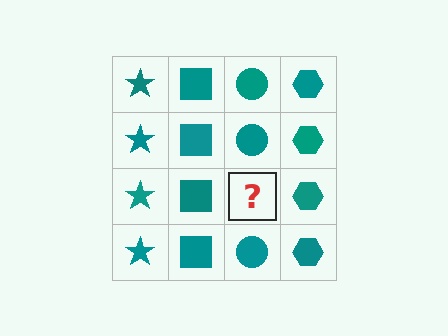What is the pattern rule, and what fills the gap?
The rule is that each column has a consistent shape. The gap should be filled with a teal circle.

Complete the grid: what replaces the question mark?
The question mark should be replaced with a teal circle.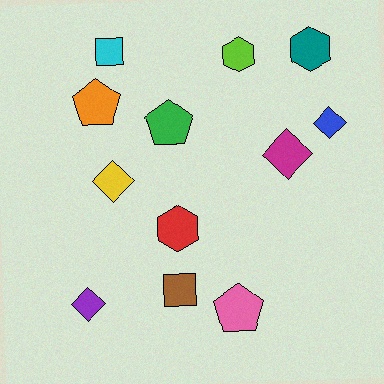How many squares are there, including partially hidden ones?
There are 2 squares.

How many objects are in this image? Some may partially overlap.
There are 12 objects.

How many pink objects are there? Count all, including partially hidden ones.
There is 1 pink object.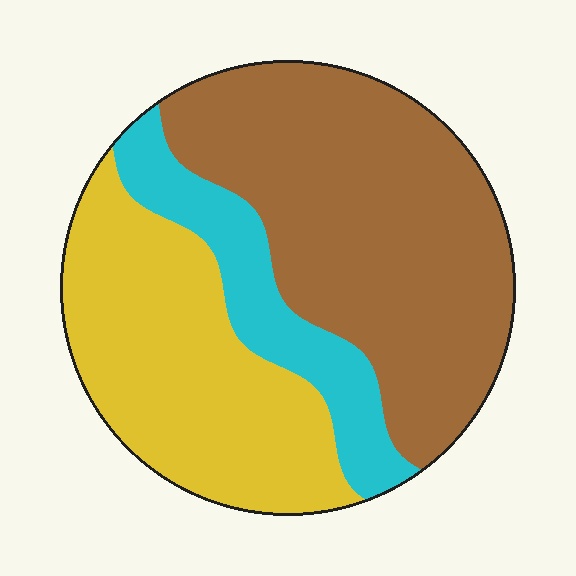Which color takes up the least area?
Cyan, at roughly 15%.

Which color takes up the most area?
Brown, at roughly 50%.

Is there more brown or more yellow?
Brown.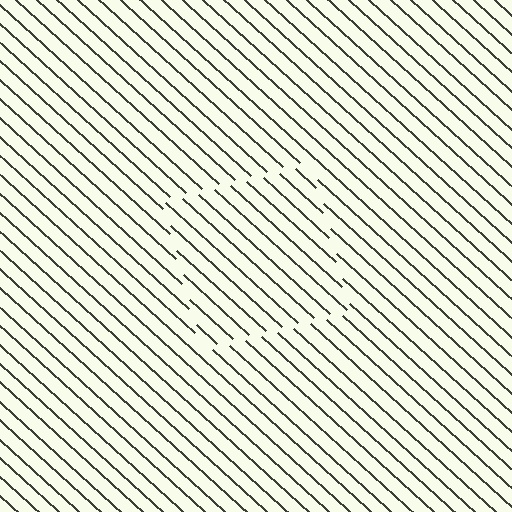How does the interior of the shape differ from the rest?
The interior of the shape contains the same grating, shifted by half a period — the contour is defined by the phase discontinuity where line-ends from the inner and outer gratings abut.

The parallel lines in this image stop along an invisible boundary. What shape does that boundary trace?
An illusory square. The interior of the shape contains the same grating, shifted by half a period — the contour is defined by the phase discontinuity where line-ends from the inner and outer gratings abut.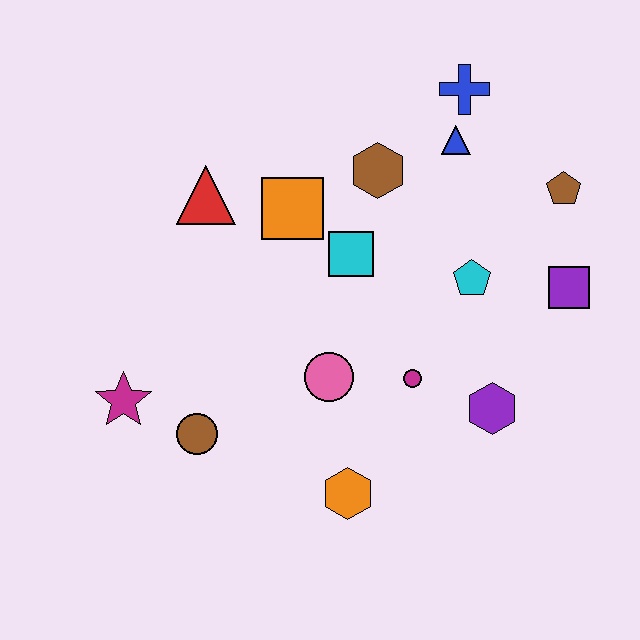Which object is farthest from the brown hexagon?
The magenta star is farthest from the brown hexagon.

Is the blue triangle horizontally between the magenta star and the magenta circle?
No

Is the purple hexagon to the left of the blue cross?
No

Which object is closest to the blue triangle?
The blue cross is closest to the blue triangle.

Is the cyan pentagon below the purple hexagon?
No